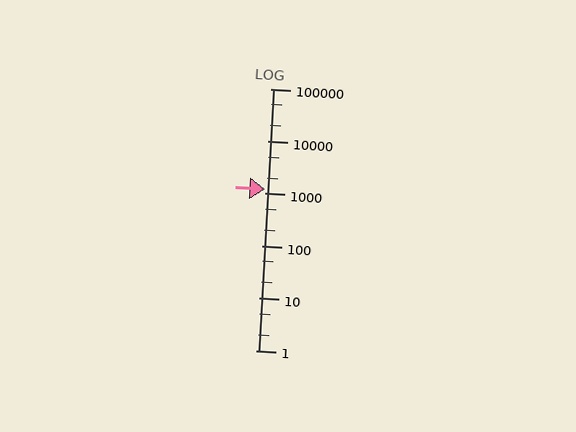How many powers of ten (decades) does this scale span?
The scale spans 5 decades, from 1 to 100000.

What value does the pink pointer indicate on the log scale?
The pointer indicates approximately 1200.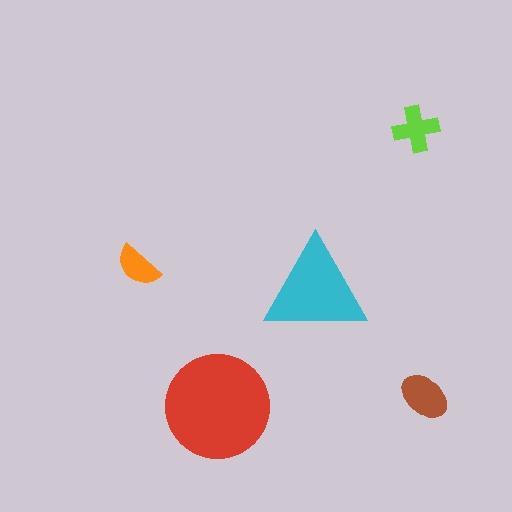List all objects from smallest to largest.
The orange semicircle, the lime cross, the brown ellipse, the cyan triangle, the red circle.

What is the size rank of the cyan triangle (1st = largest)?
2nd.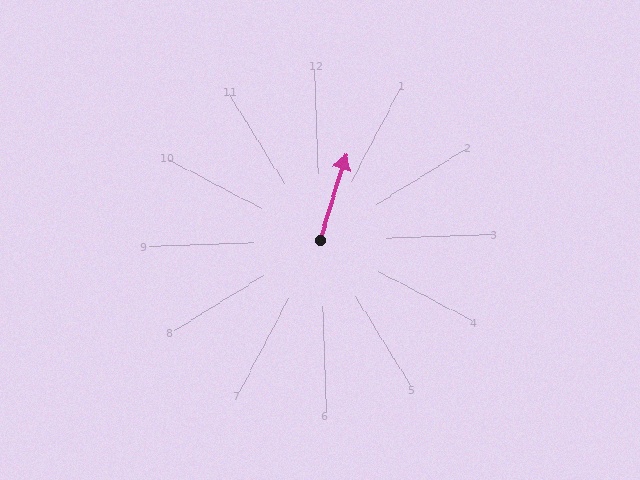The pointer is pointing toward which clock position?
Roughly 1 o'clock.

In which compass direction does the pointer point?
North.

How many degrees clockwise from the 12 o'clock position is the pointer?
Approximately 19 degrees.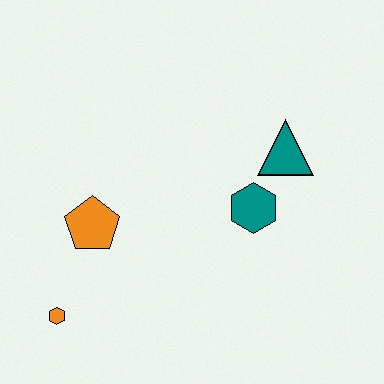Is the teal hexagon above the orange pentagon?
Yes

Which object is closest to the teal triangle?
The teal hexagon is closest to the teal triangle.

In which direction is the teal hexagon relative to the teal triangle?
The teal hexagon is below the teal triangle.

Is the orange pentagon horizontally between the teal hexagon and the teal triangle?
No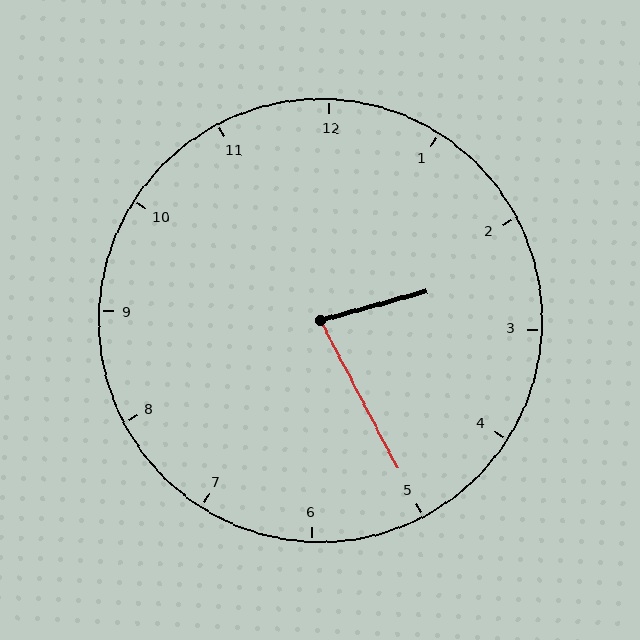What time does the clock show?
2:25.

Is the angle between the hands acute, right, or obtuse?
It is acute.